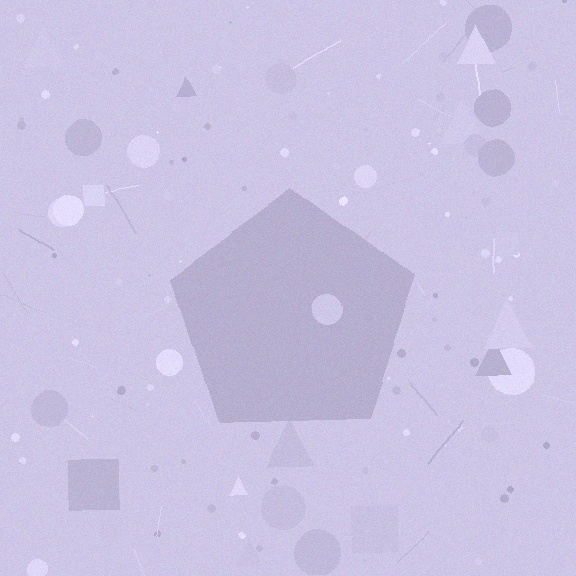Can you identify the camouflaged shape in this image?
The camouflaged shape is a pentagon.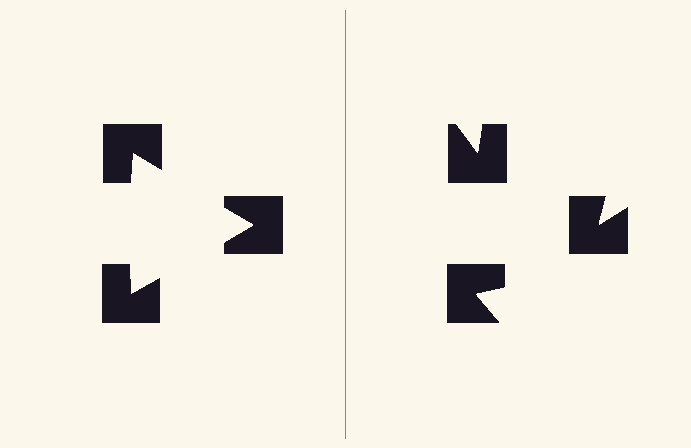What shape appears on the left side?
An illusory triangle.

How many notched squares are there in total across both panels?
6 — 3 on each side.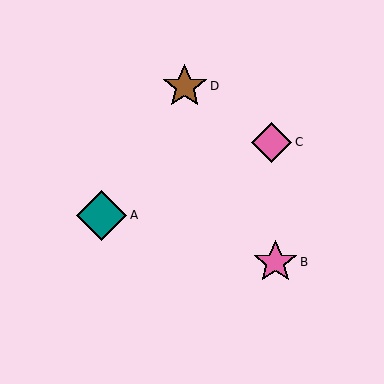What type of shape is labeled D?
Shape D is a brown star.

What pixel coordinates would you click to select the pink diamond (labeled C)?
Click at (272, 142) to select the pink diamond C.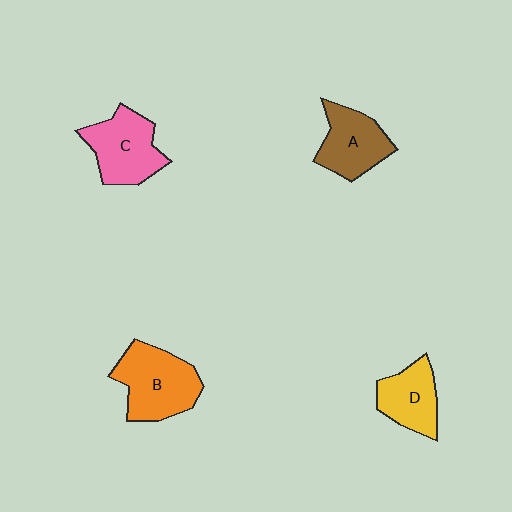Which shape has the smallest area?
Shape D (yellow).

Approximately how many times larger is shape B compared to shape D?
Approximately 1.4 times.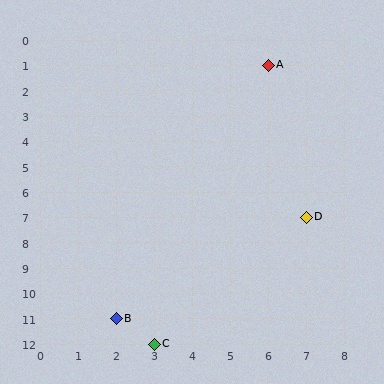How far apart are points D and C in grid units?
Points D and C are 4 columns and 5 rows apart (about 6.4 grid units diagonally).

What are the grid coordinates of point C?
Point C is at grid coordinates (3, 12).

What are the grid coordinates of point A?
Point A is at grid coordinates (6, 1).